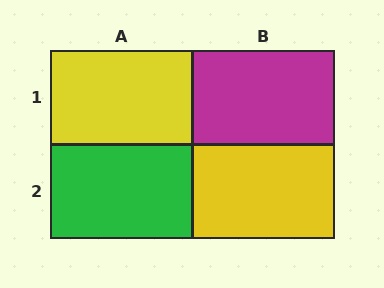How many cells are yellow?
2 cells are yellow.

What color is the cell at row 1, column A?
Yellow.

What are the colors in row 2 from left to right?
Green, yellow.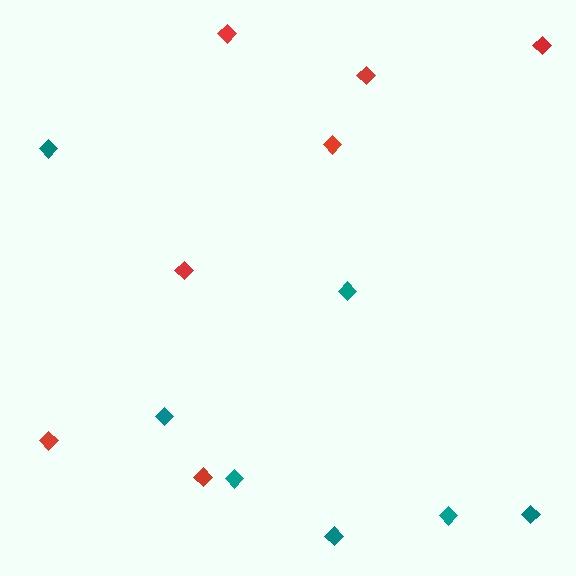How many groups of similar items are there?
There are 2 groups: one group of red diamonds (7) and one group of teal diamonds (7).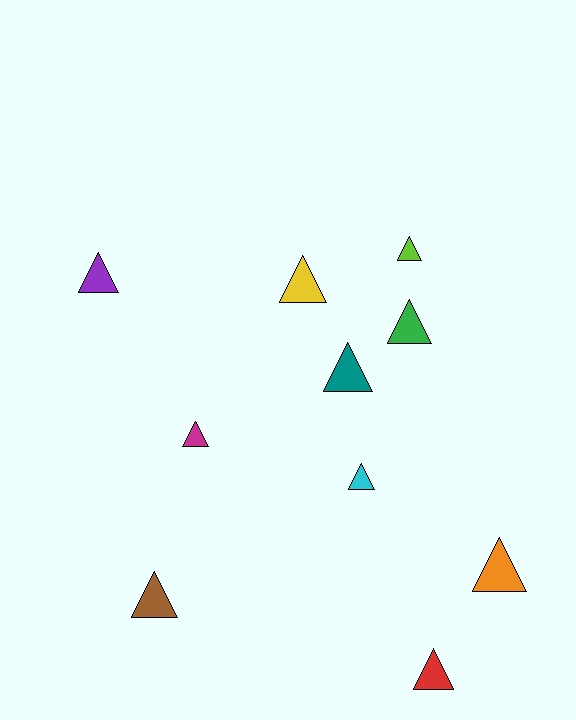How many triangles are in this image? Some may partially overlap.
There are 10 triangles.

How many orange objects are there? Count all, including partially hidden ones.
There is 1 orange object.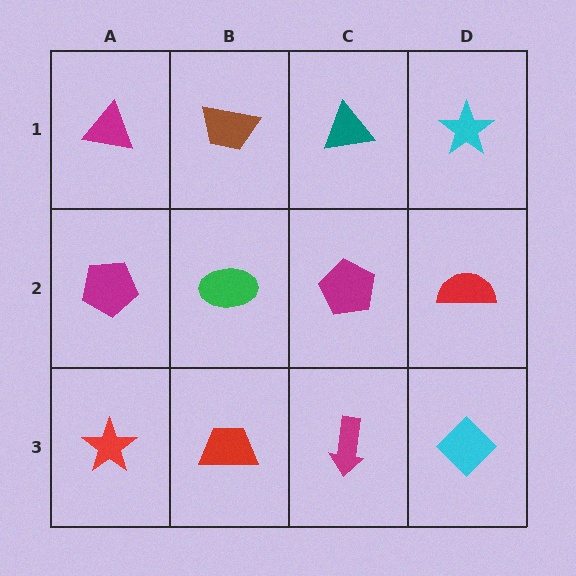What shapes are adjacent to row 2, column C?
A teal triangle (row 1, column C), a magenta arrow (row 3, column C), a green ellipse (row 2, column B), a red semicircle (row 2, column D).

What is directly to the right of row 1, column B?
A teal triangle.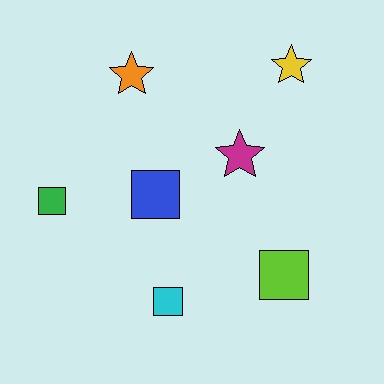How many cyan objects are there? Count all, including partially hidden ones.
There is 1 cyan object.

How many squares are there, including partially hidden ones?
There are 4 squares.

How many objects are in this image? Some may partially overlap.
There are 7 objects.